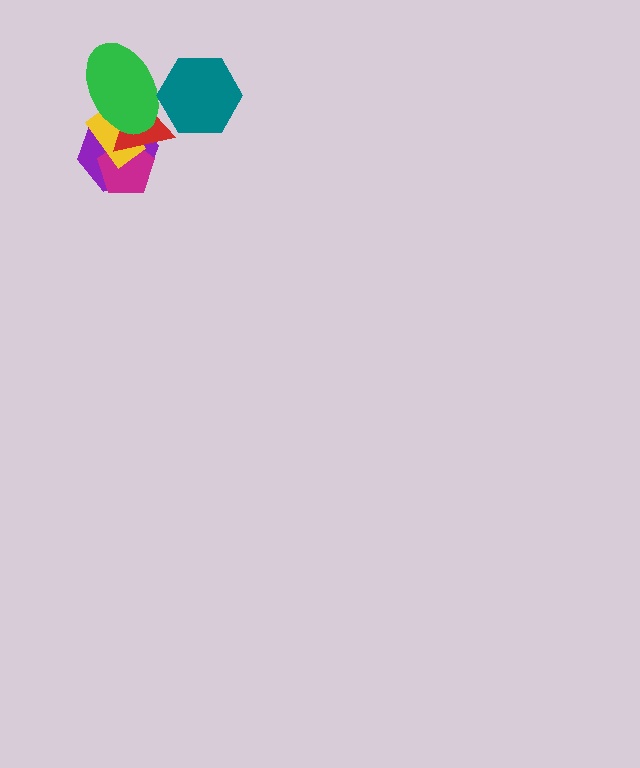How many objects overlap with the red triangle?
5 objects overlap with the red triangle.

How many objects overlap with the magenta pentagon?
3 objects overlap with the magenta pentagon.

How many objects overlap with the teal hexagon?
2 objects overlap with the teal hexagon.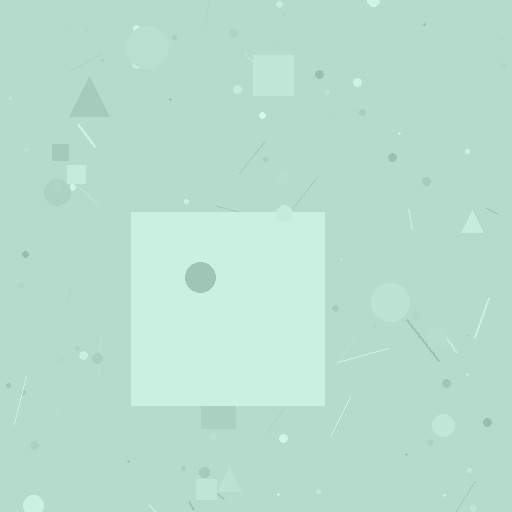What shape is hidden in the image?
A square is hidden in the image.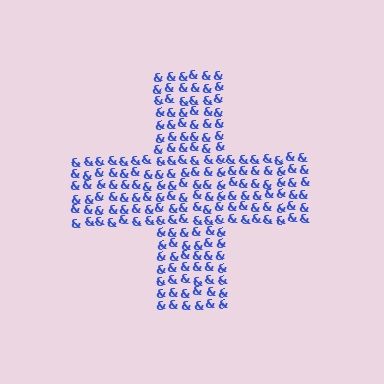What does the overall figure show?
The overall figure shows a cross.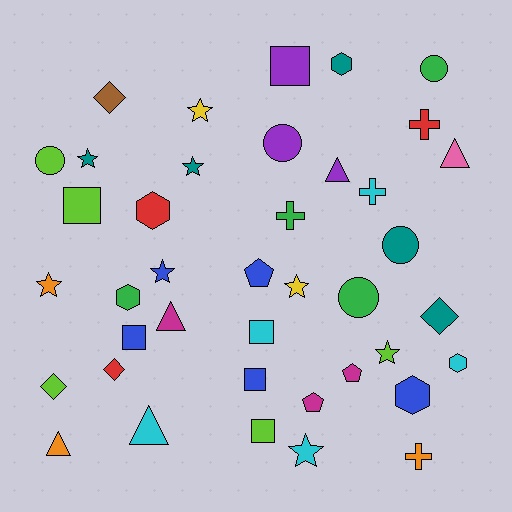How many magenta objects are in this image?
There are 3 magenta objects.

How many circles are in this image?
There are 5 circles.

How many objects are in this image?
There are 40 objects.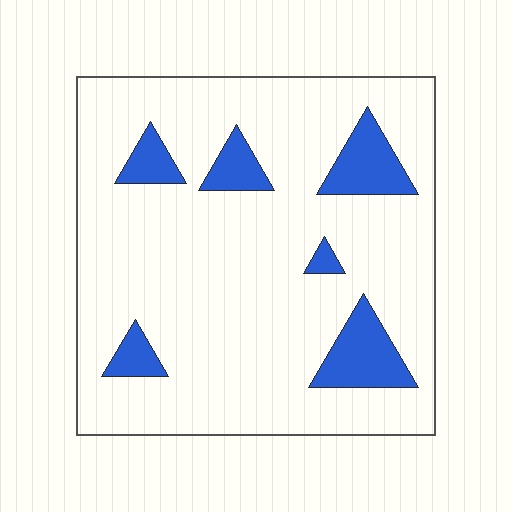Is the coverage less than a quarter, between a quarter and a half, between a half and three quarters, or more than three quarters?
Less than a quarter.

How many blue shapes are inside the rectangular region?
6.